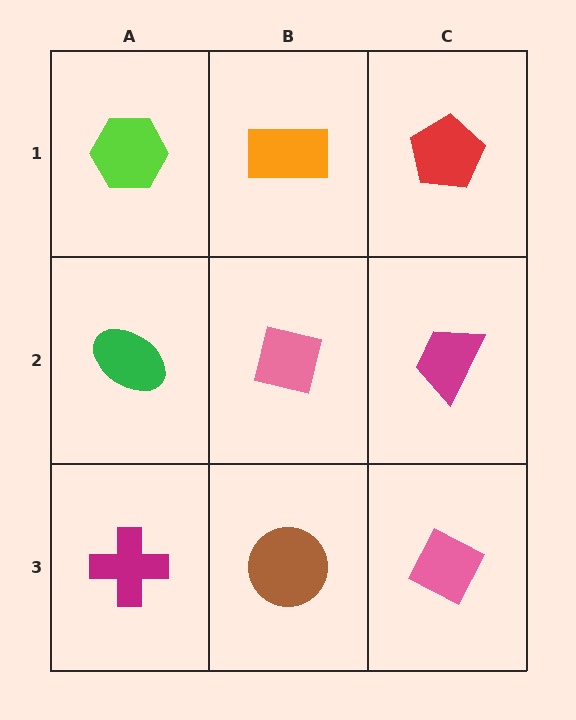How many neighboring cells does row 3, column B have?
3.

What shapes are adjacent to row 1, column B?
A pink square (row 2, column B), a lime hexagon (row 1, column A), a red pentagon (row 1, column C).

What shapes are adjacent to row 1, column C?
A magenta trapezoid (row 2, column C), an orange rectangle (row 1, column B).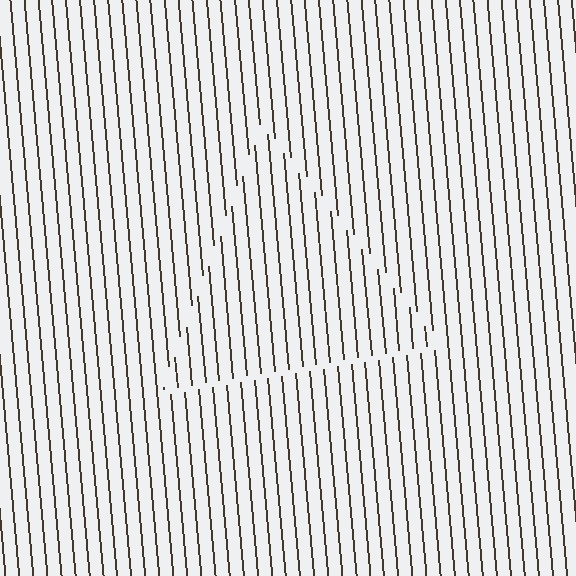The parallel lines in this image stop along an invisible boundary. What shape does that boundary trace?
An illusory triangle. The interior of the shape contains the same grating, shifted by half a period — the contour is defined by the phase discontinuity where line-ends from the inner and outer gratings abut.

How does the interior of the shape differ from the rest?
The interior of the shape contains the same grating, shifted by half a period — the contour is defined by the phase discontinuity where line-ends from the inner and outer gratings abut.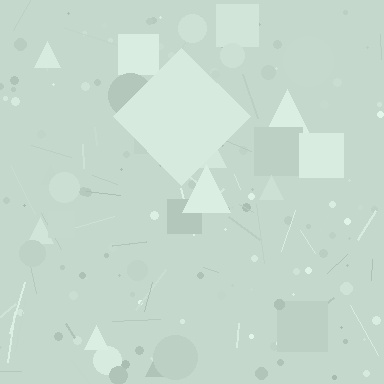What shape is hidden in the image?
A diamond is hidden in the image.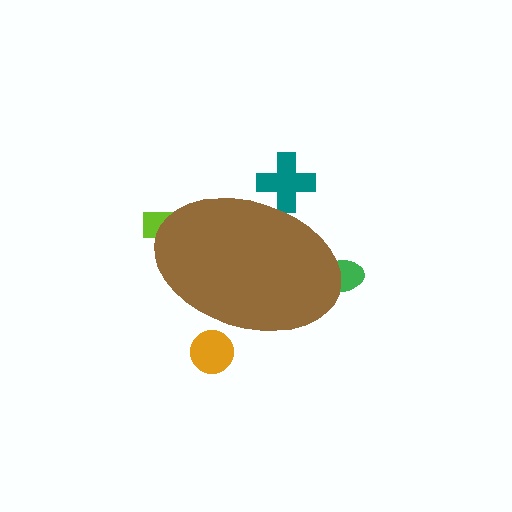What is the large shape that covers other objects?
A brown ellipse.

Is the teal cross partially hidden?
Yes, the teal cross is partially hidden behind the brown ellipse.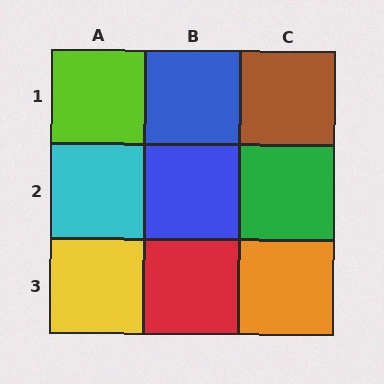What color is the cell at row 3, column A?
Yellow.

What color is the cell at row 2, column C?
Green.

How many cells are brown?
1 cell is brown.